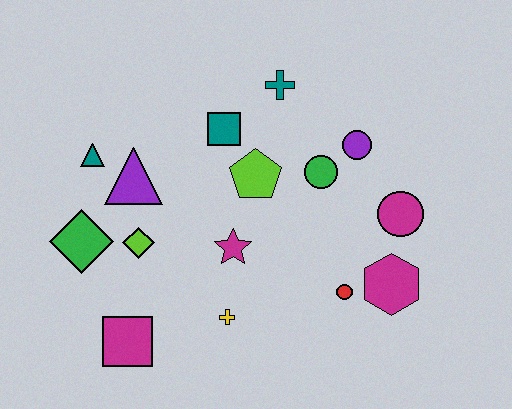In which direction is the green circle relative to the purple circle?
The green circle is to the left of the purple circle.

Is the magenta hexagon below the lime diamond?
Yes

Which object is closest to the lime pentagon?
The teal square is closest to the lime pentagon.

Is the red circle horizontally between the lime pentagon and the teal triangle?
No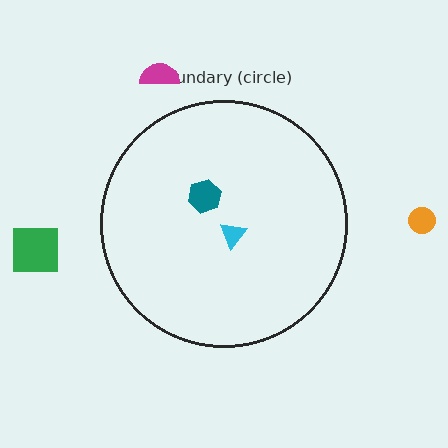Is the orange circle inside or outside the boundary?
Outside.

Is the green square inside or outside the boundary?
Outside.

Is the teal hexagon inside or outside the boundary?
Inside.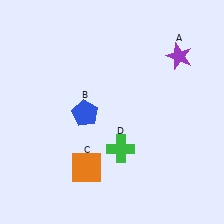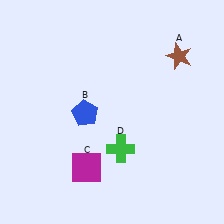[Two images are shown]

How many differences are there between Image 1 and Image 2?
There are 2 differences between the two images.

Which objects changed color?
A changed from purple to brown. C changed from orange to magenta.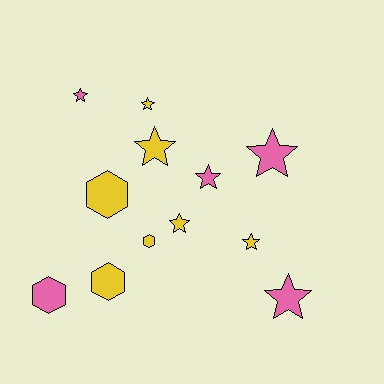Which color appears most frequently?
Yellow, with 7 objects.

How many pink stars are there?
There are 4 pink stars.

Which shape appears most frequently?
Star, with 8 objects.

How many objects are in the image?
There are 12 objects.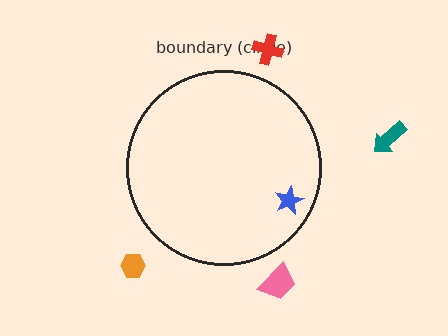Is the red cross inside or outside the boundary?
Outside.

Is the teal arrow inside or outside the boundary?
Outside.